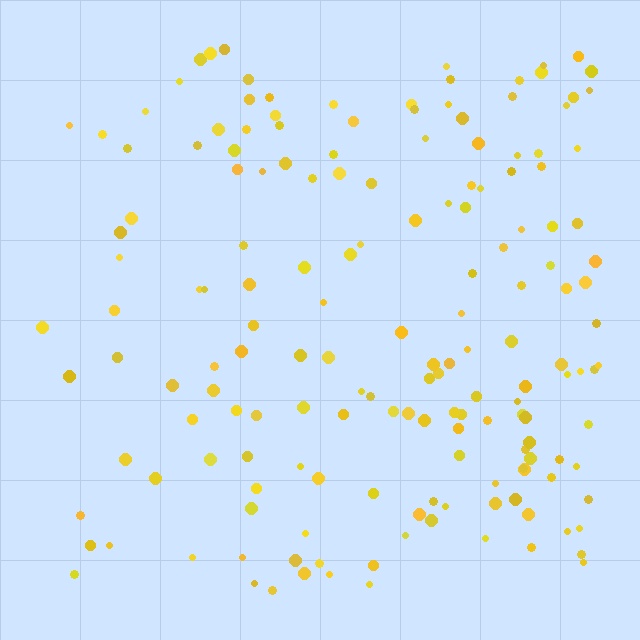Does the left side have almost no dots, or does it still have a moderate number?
Still a moderate number, just noticeably fewer than the right.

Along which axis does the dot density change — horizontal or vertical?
Horizontal.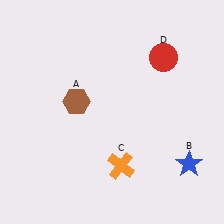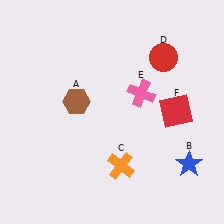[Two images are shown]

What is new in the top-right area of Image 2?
A pink cross (E) was added in the top-right area of Image 2.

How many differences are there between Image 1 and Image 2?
There are 2 differences between the two images.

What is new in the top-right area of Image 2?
A red square (F) was added in the top-right area of Image 2.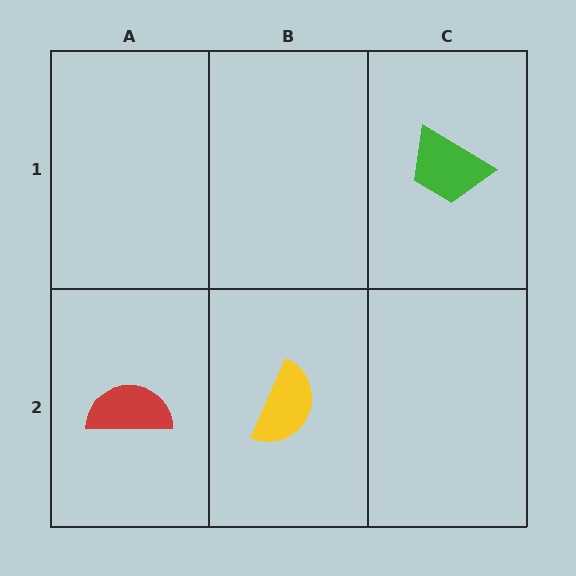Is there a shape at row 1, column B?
No, that cell is empty.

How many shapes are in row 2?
2 shapes.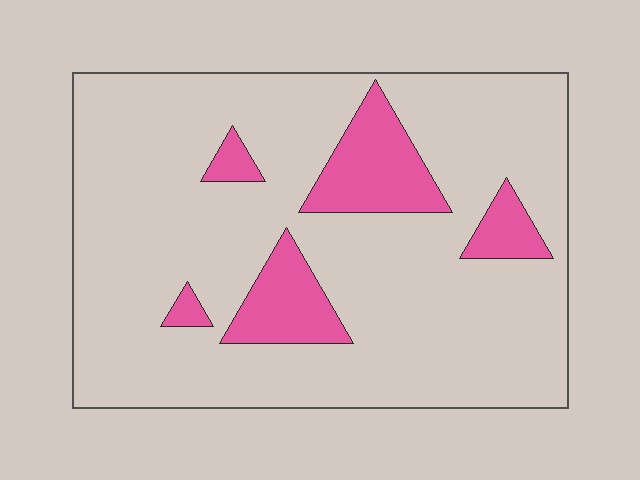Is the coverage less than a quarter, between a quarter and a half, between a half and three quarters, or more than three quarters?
Less than a quarter.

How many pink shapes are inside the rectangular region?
5.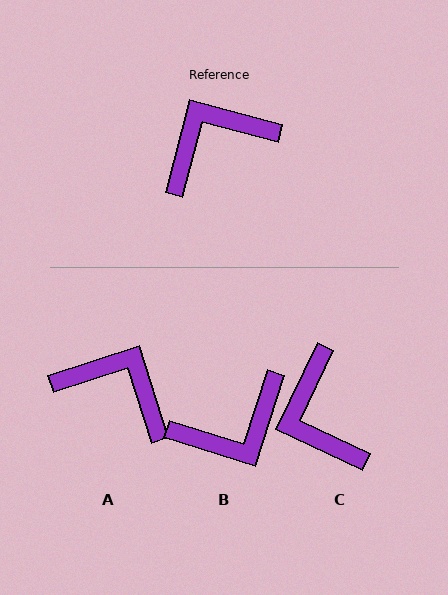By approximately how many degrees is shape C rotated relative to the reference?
Approximately 80 degrees counter-clockwise.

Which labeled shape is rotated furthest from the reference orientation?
B, about 177 degrees away.